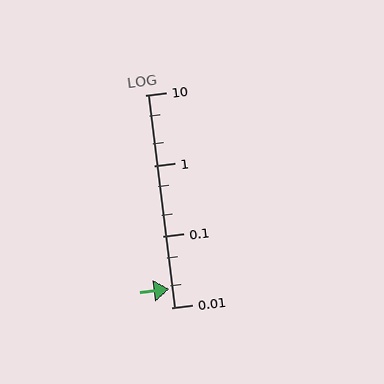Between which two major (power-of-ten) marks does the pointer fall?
The pointer is between 0.01 and 0.1.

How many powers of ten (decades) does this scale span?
The scale spans 3 decades, from 0.01 to 10.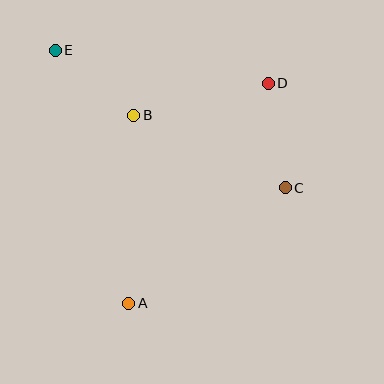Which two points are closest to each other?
Points B and E are closest to each other.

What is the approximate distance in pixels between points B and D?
The distance between B and D is approximately 138 pixels.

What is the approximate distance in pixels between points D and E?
The distance between D and E is approximately 215 pixels.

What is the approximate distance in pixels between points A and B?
The distance between A and B is approximately 188 pixels.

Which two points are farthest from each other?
Points C and E are farthest from each other.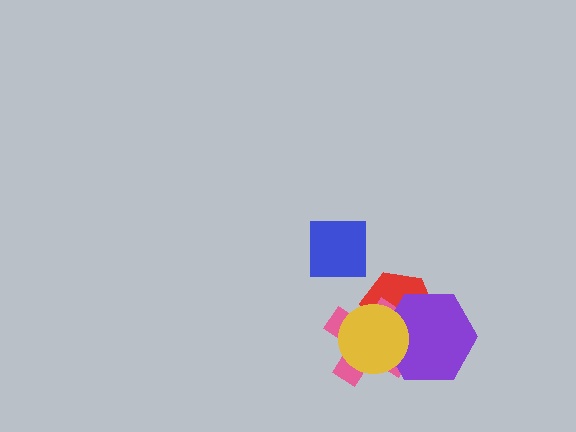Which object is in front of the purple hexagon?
The yellow circle is in front of the purple hexagon.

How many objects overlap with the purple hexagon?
3 objects overlap with the purple hexagon.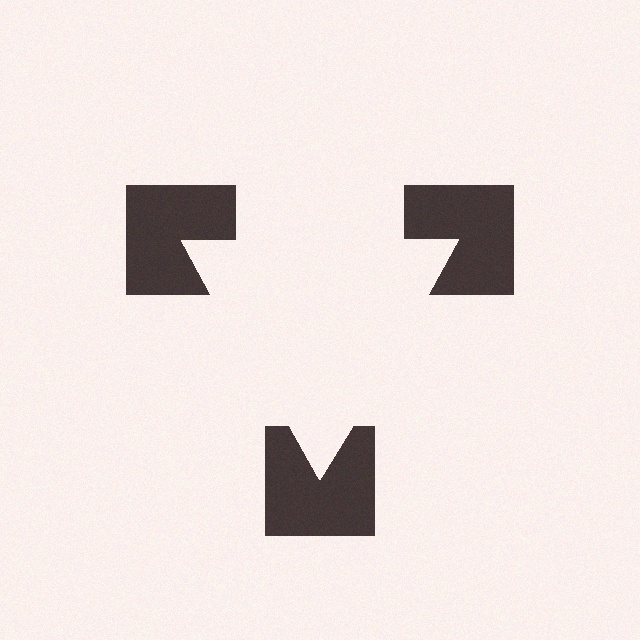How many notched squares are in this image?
There are 3 — one at each vertex of the illusory triangle.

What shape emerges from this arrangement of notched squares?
An illusory triangle — its edges are inferred from the aligned wedge cuts in the notched squares, not physically drawn.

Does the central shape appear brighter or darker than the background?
It typically appears slightly brighter than the background, even though no actual brightness change is drawn.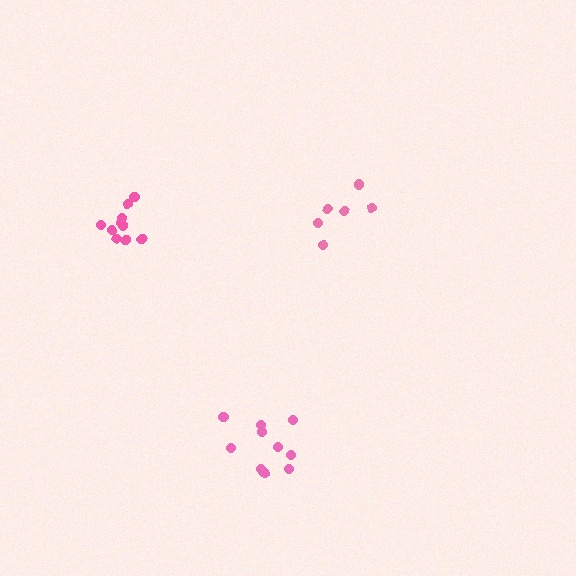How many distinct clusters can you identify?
There are 3 distinct clusters.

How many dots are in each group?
Group 1: 10 dots, Group 2: 6 dots, Group 3: 11 dots (27 total).